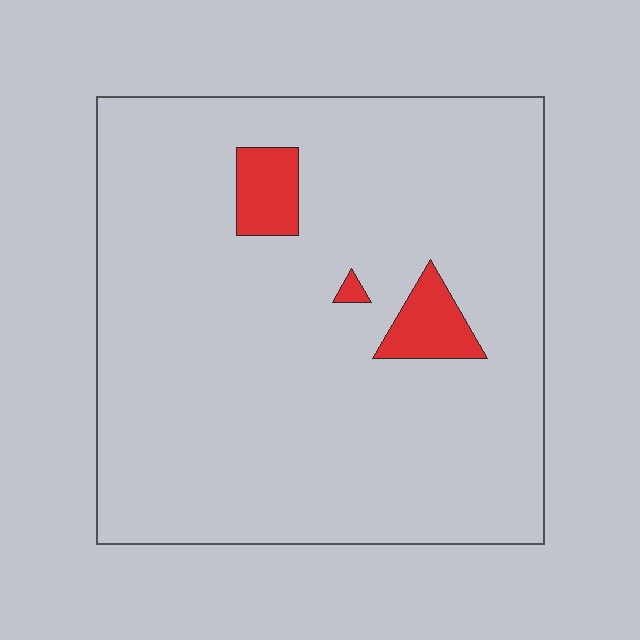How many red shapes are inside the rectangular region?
3.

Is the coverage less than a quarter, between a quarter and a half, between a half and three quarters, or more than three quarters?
Less than a quarter.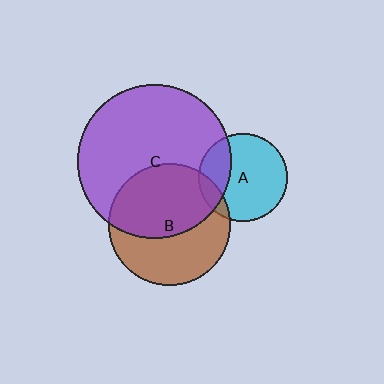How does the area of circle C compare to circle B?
Approximately 1.6 times.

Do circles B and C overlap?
Yes.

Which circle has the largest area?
Circle C (purple).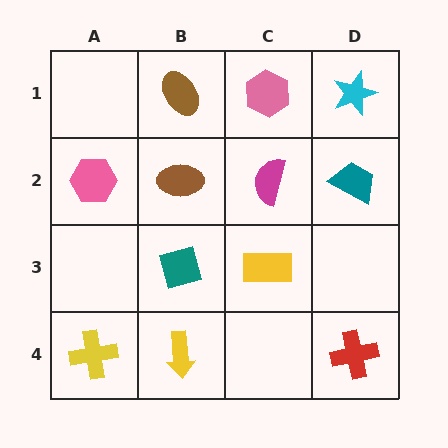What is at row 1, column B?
A brown ellipse.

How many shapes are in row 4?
3 shapes.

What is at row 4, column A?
A yellow cross.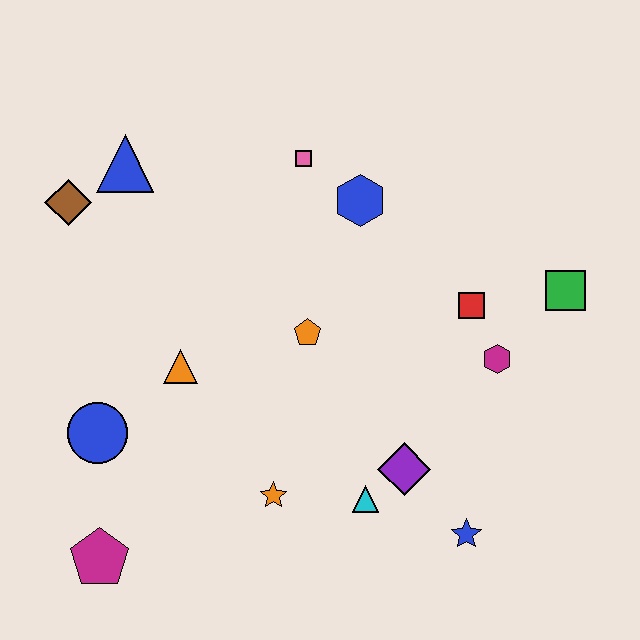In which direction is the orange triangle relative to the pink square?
The orange triangle is below the pink square.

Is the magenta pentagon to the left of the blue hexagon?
Yes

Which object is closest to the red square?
The magenta hexagon is closest to the red square.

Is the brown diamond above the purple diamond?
Yes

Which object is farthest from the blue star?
The brown diamond is farthest from the blue star.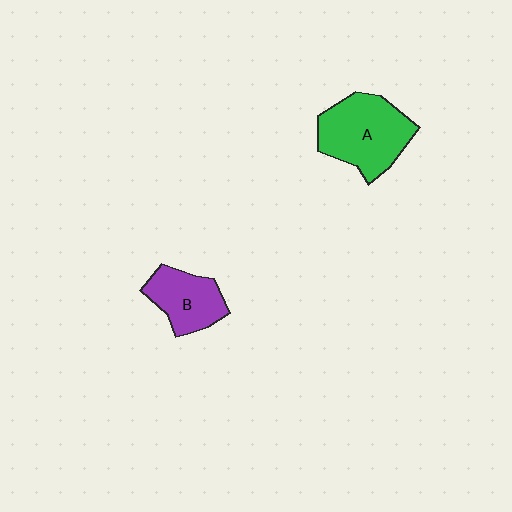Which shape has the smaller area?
Shape B (purple).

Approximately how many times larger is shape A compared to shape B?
Approximately 1.5 times.